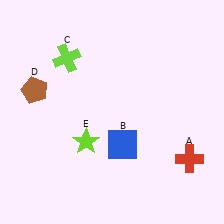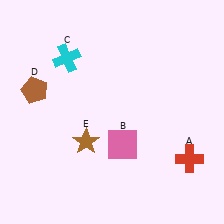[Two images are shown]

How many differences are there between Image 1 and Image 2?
There are 3 differences between the two images.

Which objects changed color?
B changed from blue to pink. C changed from lime to cyan. E changed from lime to brown.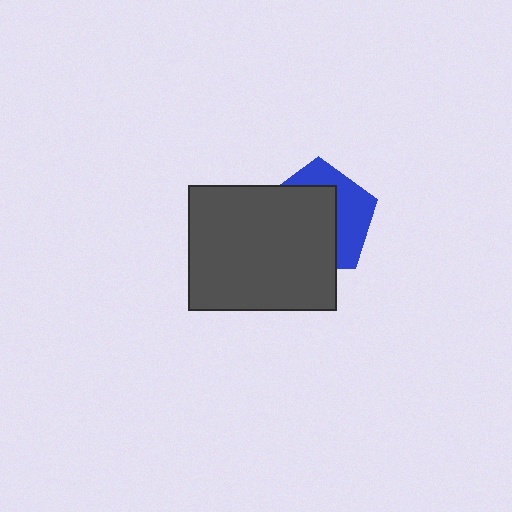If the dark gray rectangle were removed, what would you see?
You would see the complete blue pentagon.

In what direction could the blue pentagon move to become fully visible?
The blue pentagon could move toward the upper-right. That would shift it out from behind the dark gray rectangle entirely.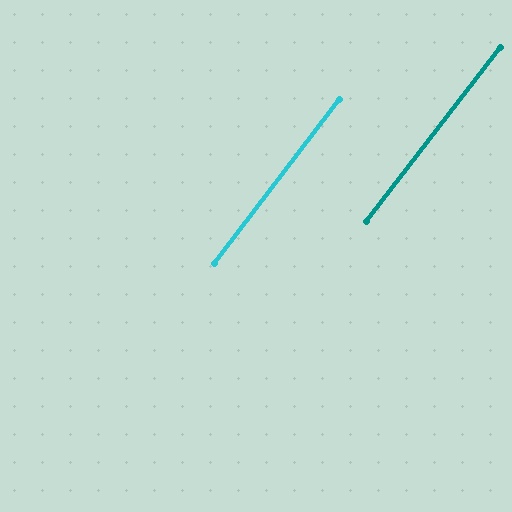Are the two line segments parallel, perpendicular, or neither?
Parallel — their directions differ by only 0.0°.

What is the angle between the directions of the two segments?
Approximately 0 degrees.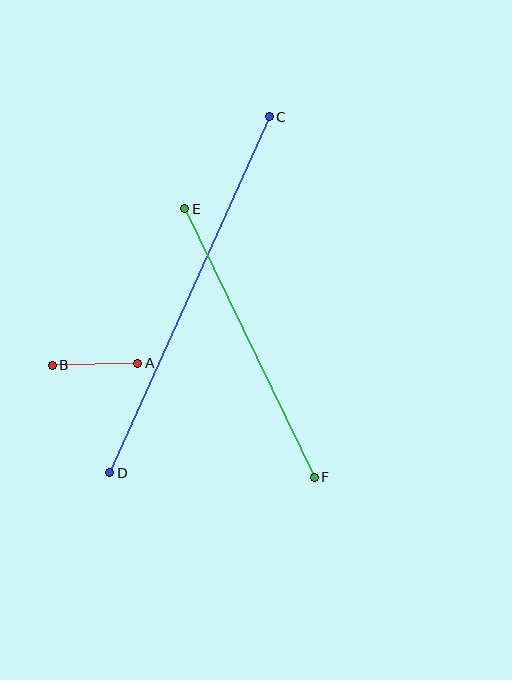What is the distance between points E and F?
The distance is approximately 298 pixels.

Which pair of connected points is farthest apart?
Points C and D are farthest apart.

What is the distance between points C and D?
The distance is approximately 390 pixels.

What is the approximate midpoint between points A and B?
The midpoint is at approximately (95, 364) pixels.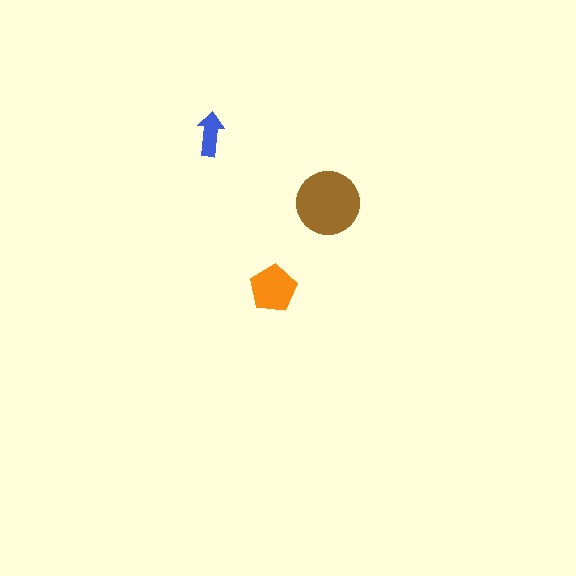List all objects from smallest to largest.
The blue arrow, the orange pentagon, the brown circle.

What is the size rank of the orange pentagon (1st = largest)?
2nd.